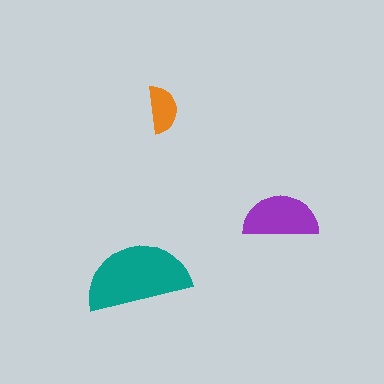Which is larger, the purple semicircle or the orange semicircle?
The purple one.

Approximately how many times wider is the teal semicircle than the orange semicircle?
About 2 times wider.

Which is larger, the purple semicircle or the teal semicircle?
The teal one.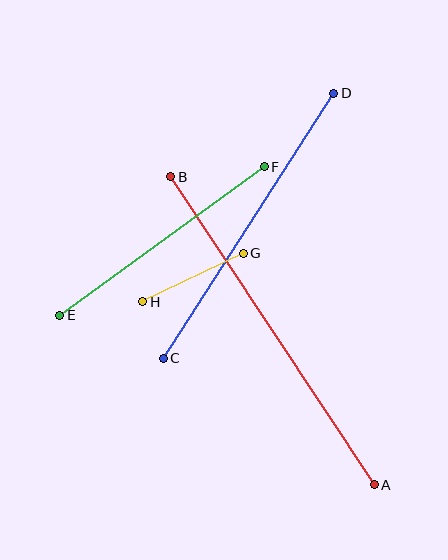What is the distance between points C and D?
The distance is approximately 315 pixels.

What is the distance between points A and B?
The distance is approximately 369 pixels.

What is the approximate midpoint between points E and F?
The midpoint is at approximately (162, 241) pixels.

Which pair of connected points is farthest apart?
Points A and B are farthest apart.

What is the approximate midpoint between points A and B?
The midpoint is at approximately (273, 331) pixels.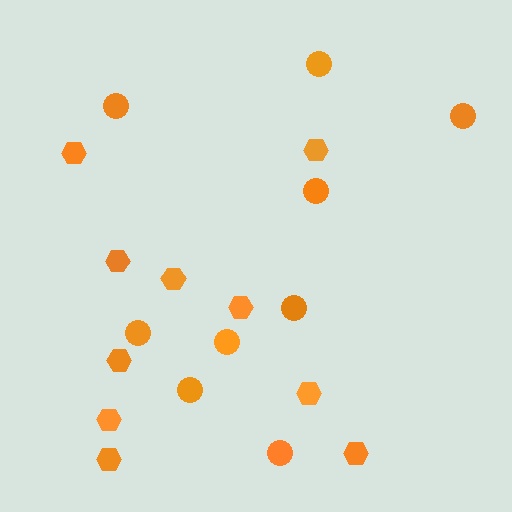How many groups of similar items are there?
There are 2 groups: one group of hexagons (10) and one group of circles (9).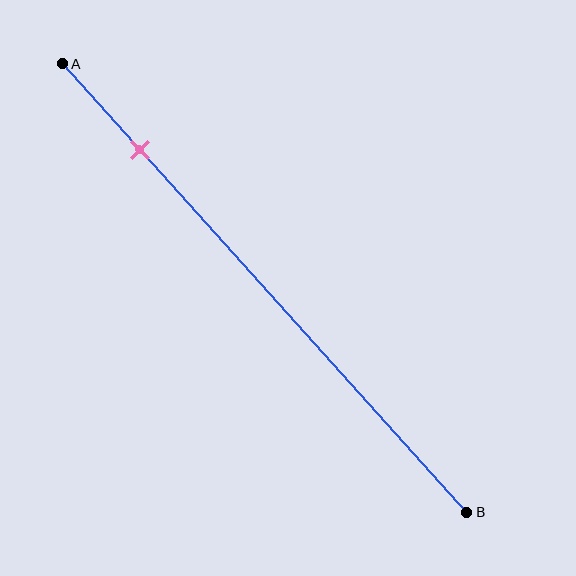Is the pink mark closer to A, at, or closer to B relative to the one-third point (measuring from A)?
The pink mark is closer to point A than the one-third point of segment AB.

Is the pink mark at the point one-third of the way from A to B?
No, the mark is at about 20% from A, not at the 33% one-third point.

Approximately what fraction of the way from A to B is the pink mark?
The pink mark is approximately 20% of the way from A to B.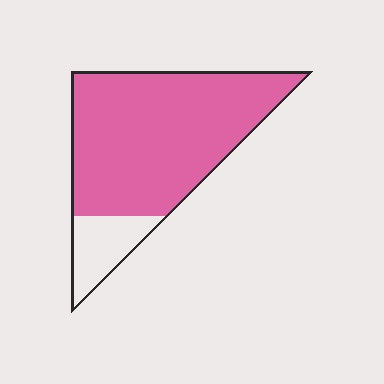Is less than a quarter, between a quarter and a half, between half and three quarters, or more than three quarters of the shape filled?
More than three quarters.